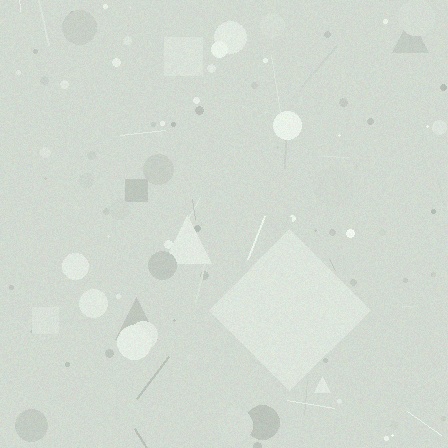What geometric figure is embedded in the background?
A diamond is embedded in the background.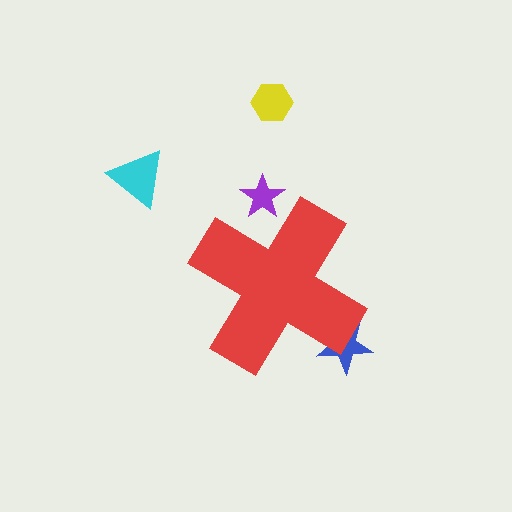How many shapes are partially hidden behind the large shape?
2 shapes are partially hidden.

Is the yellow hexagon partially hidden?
No, the yellow hexagon is fully visible.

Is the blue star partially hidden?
Yes, the blue star is partially hidden behind the red cross.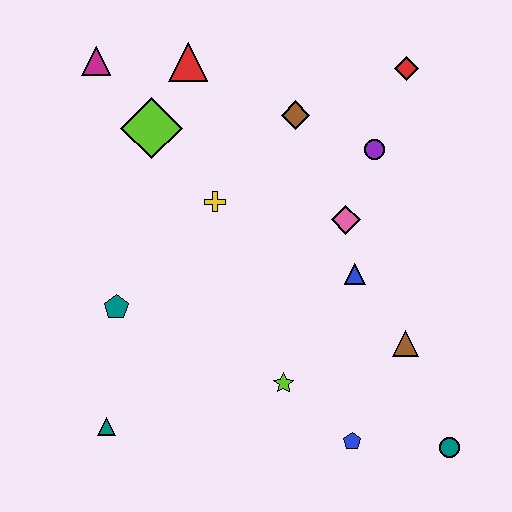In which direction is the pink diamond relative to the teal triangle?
The pink diamond is to the right of the teal triangle.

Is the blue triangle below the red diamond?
Yes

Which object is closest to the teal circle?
The blue pentagon is closest to the teal circle.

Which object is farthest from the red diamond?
The teal triangle is farthest from the red diamond.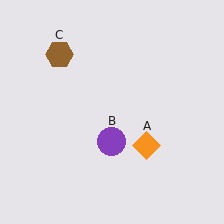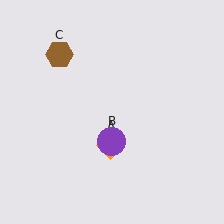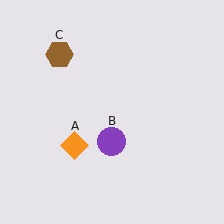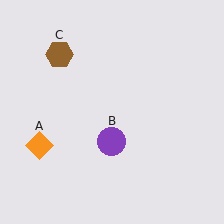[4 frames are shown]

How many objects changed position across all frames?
1 object changed position: orange diamond (object A).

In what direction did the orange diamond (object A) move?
The orange diamond (object A) moved left.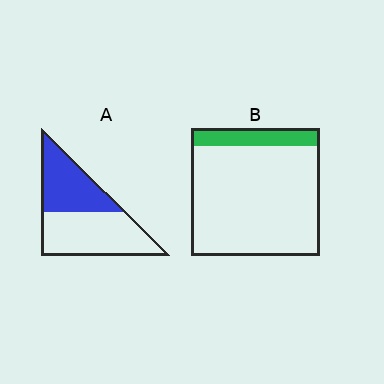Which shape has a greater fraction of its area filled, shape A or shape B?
Shape A.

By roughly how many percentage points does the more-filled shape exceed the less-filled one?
By roughly 30 percentage points (A over B).